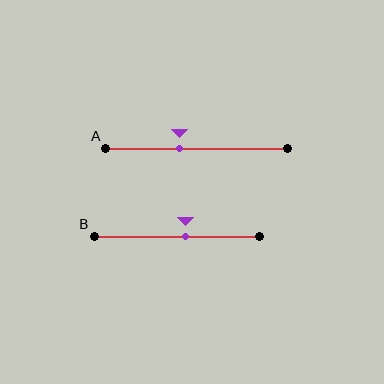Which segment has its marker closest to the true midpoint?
Segment B has its marker closest to the true midpoint.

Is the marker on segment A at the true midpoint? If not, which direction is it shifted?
No, the marker on segment A is shifted to the left by about 10% of the segment length.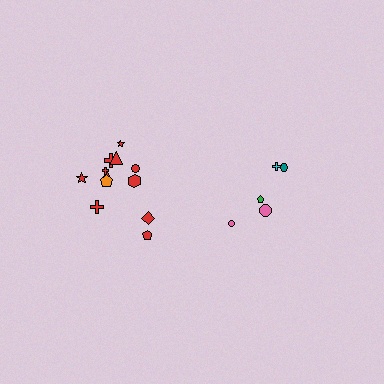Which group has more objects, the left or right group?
The left group.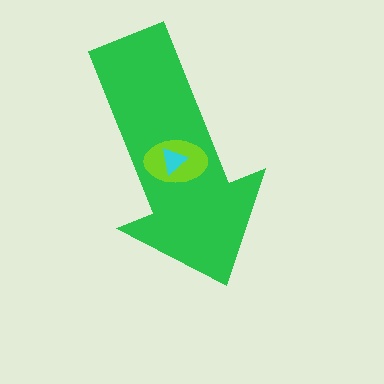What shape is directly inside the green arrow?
The lime ellipse.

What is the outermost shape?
The green arrow.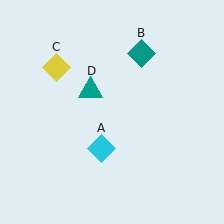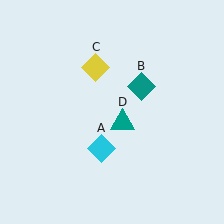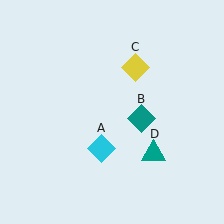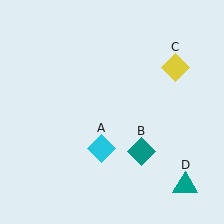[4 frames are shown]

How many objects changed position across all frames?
3 objects changed position: teal diamond (object B), yellow diamond (object C), teal triangle (object D).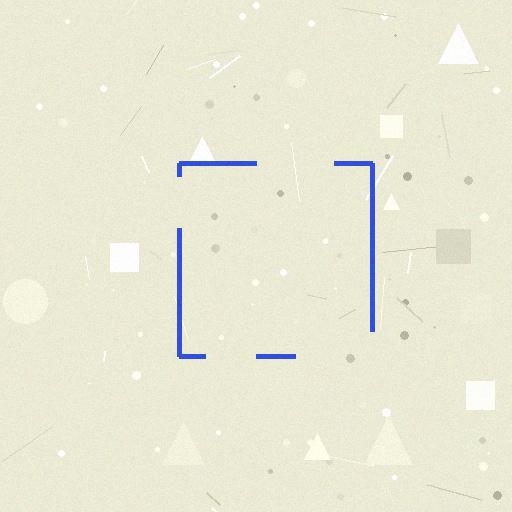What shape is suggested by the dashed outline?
The dashed outline suggests a square.